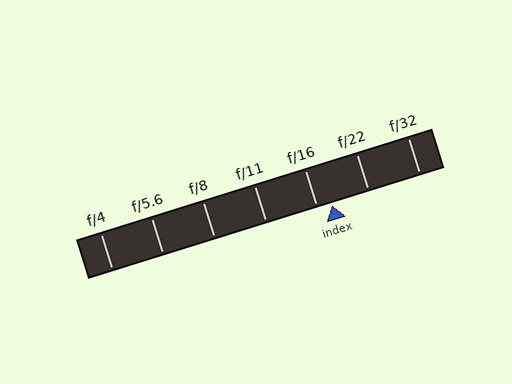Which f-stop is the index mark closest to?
The index mark is closest to f/16.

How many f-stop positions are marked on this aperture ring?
There are 7 f-stop positions marked.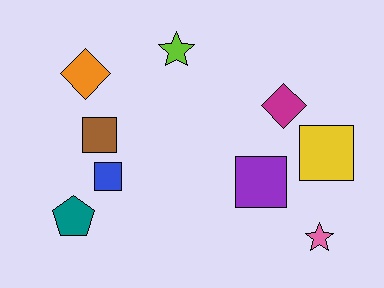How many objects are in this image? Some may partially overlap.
There are 9 objects.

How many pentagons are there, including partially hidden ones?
There is 1 pentagon.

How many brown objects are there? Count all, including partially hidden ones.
There is 1 brown object.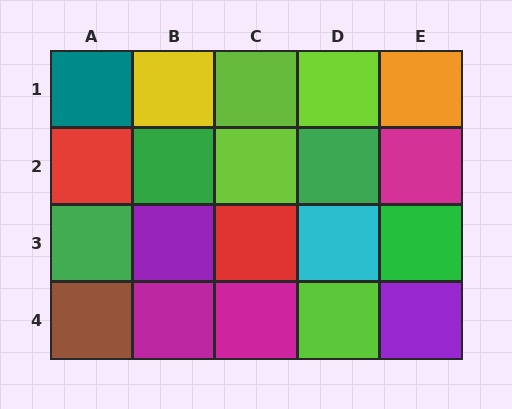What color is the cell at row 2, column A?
Red.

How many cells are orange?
1 cell is orange.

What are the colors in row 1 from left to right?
Teal, yellow, lime, lime, orange.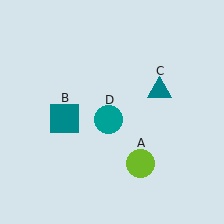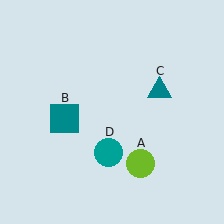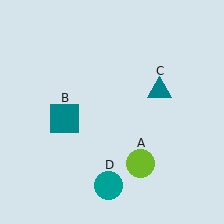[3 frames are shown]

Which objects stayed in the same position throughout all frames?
Lime circle (object A) and teal square (object B) and teal triangle (object C) remained stationary.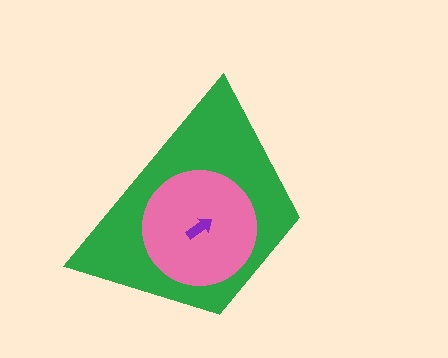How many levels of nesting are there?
3.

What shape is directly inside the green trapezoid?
The pink circle.